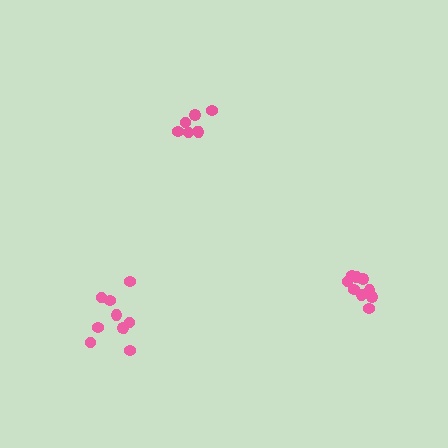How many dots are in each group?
Group 1: 7 dots, Group 2: 10 dots, Group 3: 9 dots (26 total).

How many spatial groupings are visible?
There are 3 spatial groupings.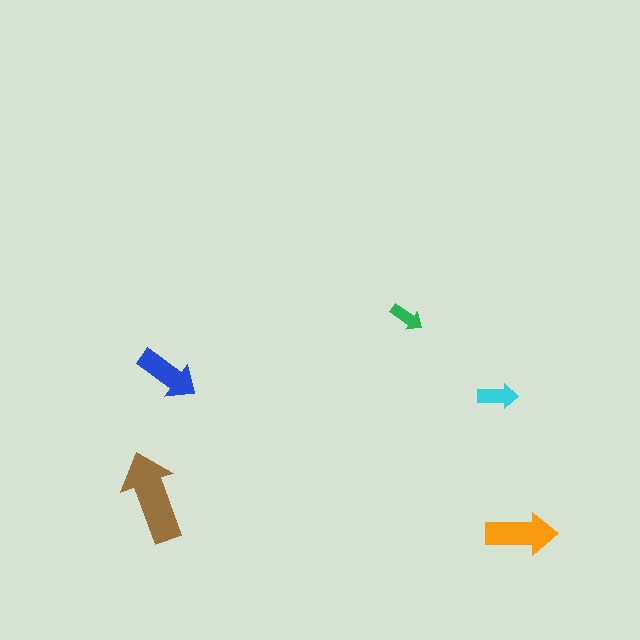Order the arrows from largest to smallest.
the brown one, the orange one, the blue one, the cyan one, the green one.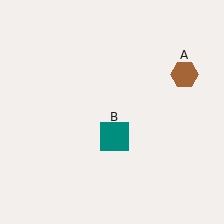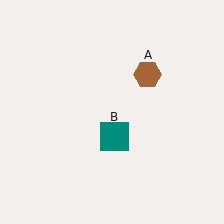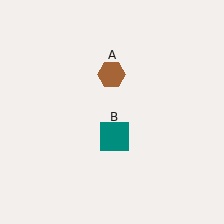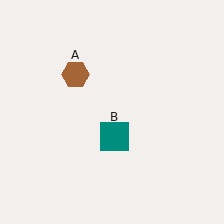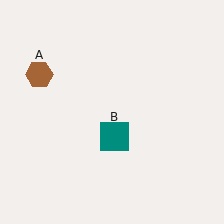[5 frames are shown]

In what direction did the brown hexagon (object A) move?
The brown hexagon (object A) moved left.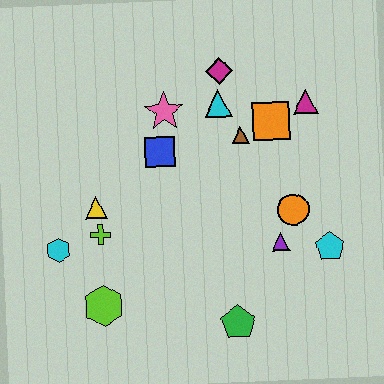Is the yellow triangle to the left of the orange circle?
Yes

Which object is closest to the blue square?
The pink star is closest to the blue square.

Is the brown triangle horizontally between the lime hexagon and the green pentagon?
No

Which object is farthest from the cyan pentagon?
The cyan hexagon is farthest from the cyan pentagon.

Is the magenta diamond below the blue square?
No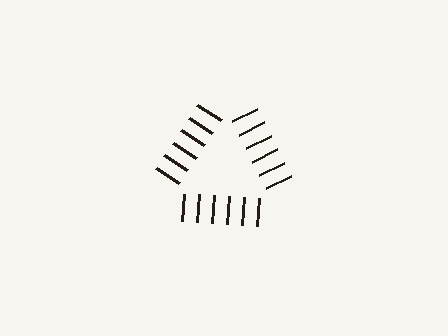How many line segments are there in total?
18 — 6 along each of the 3 edges.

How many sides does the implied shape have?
3 sides — the line-ends trace a triangle.